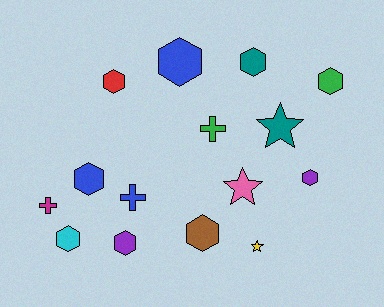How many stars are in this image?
There are 3 stars.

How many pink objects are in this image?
There is 1 pink object.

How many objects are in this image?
There are 15 objects.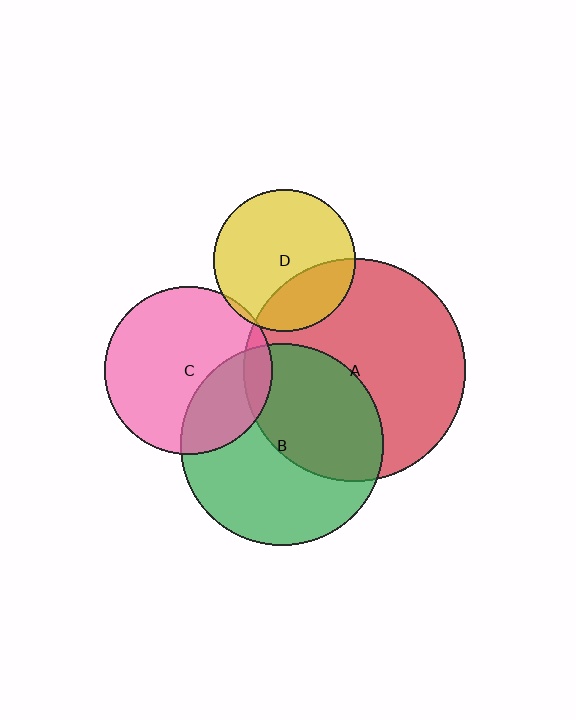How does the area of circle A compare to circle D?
Approximately 2.5 times.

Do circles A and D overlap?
Yes.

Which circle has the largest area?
Circle A (red).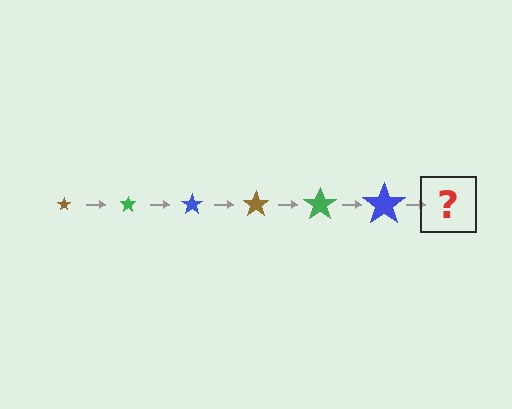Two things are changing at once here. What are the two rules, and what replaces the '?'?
The two rules are that the star grows larger each step and the color cycles through brown, green, and blue. The '?' should be a brown star, larger than the previous one.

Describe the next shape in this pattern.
It should be a brown star, larger than the previous one.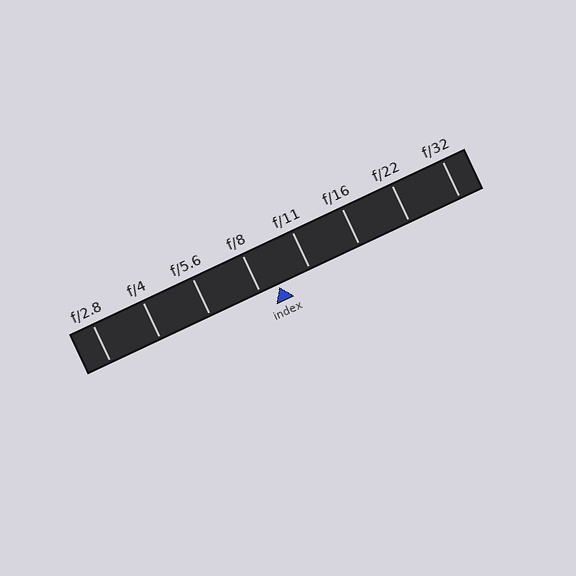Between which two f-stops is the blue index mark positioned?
The index mark is between f/8 and f/11.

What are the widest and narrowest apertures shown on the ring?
The widest aperture shown is f/2.8 and the narrowest is f/32.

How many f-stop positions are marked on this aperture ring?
There are 8 f-stop positions marked.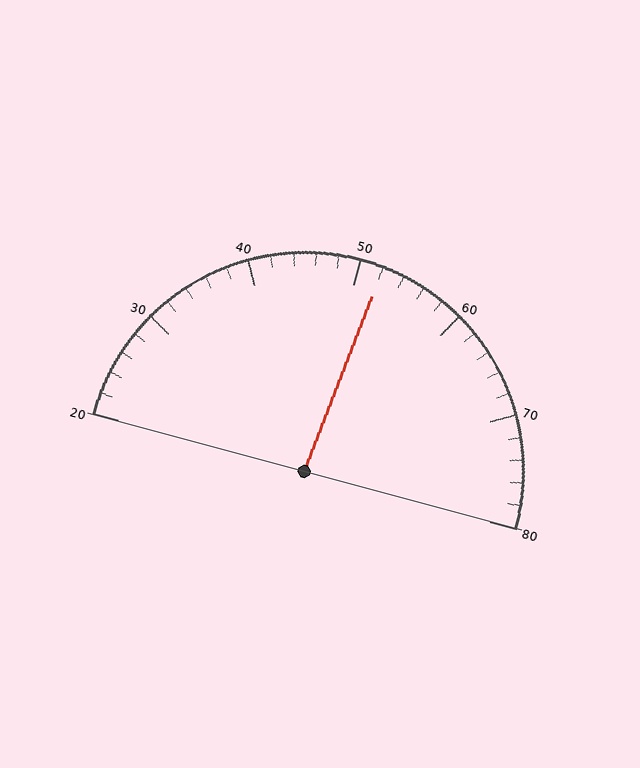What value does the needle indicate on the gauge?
The needle indicates approximately 52.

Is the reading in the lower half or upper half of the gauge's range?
The reading is in the upper half of the range (20 to 80).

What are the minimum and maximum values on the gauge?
The gauge ranges from 20 to 80.